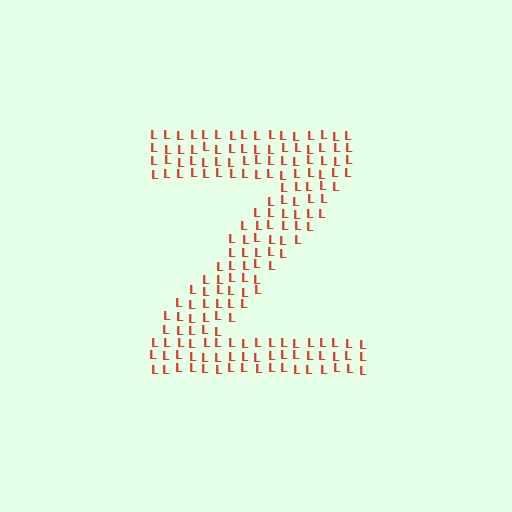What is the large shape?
The large shape is the letter Z.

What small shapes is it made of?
It is made of small letter L's.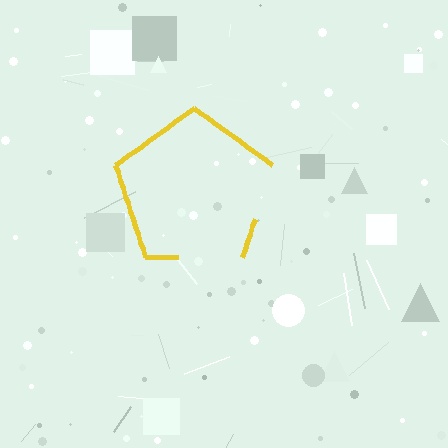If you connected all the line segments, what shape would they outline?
They would outline a pentagon.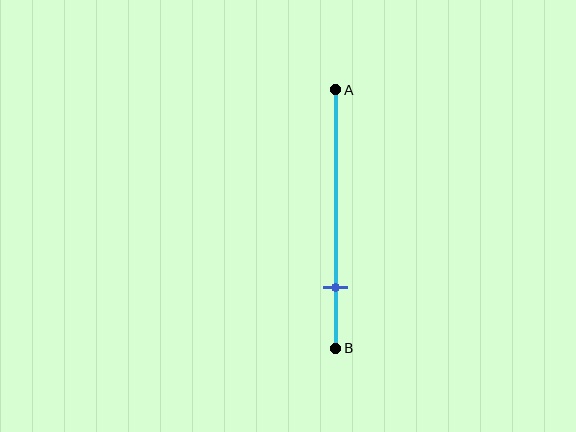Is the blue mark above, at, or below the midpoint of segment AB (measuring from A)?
The blue mark is below the midpoint of segment AB.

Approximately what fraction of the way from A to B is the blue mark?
The blue mark is approximately 75% of the way from A to B.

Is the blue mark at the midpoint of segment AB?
No, the mark is at about 75% from A, not at the 50% midpoint.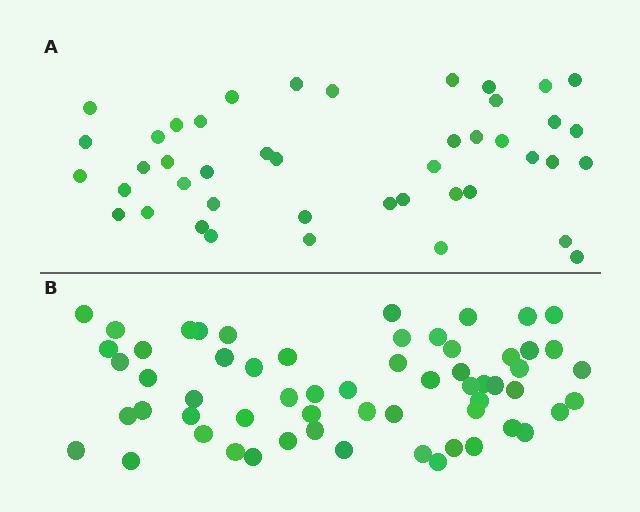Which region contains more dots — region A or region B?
Region B (the bottom region) has more dots.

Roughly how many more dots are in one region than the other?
Region B has approximately 15 more dots than region A.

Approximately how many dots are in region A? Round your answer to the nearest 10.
About 40 dots. (The exact count is 44, which rounds to 40.)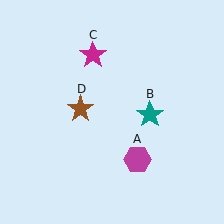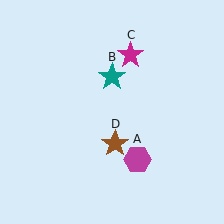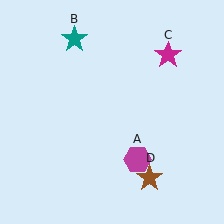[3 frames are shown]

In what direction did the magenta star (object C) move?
The magenta star (object C) moved right.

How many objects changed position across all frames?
3 objects changed position: teal star (object B), magenta star (object C), brown star (object D).